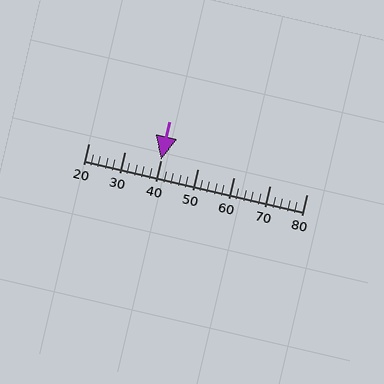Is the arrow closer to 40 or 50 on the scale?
The arrow is closer to 40.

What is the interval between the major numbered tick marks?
The major tick marks are spaced 10 units apart.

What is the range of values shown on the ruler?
The ruler shows values from 20 to 80.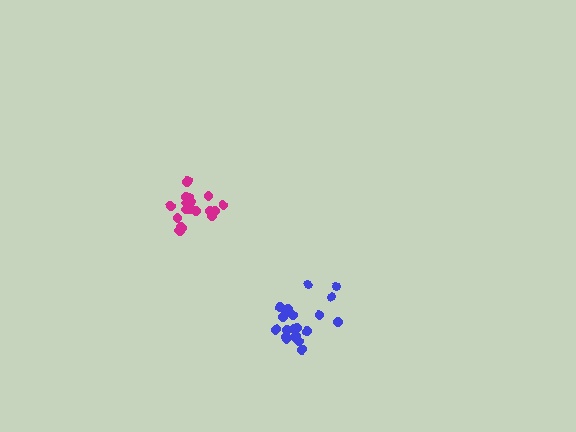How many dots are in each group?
Group 1: 20 dots, Group 2: 21 dots (41 total).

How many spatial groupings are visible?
There are 2 spatial groupings.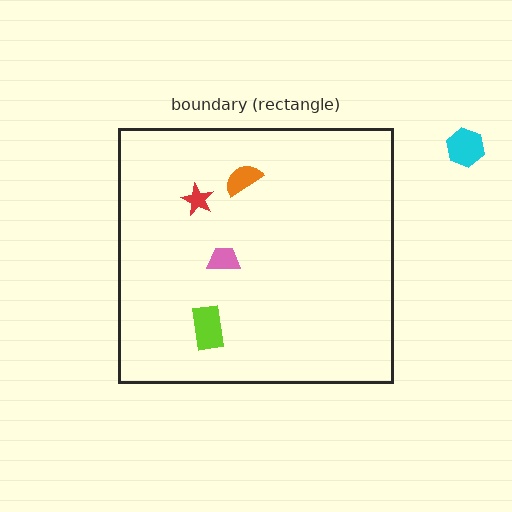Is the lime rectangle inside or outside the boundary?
Inside.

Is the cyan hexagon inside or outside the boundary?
Outside.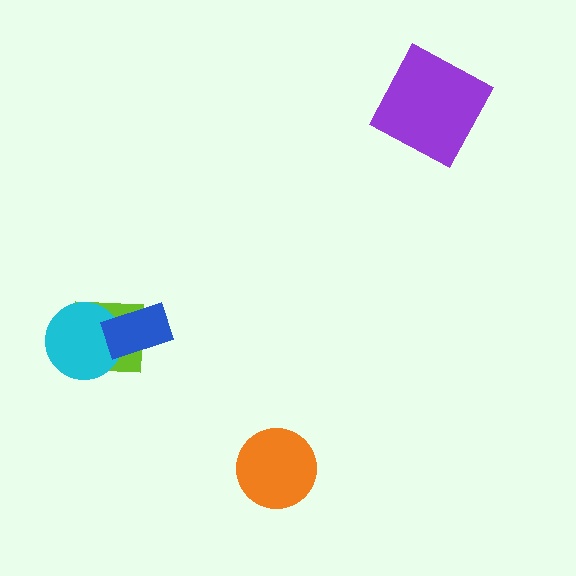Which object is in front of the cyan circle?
The blue rectangle is in front of the cyan circle.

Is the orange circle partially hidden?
No, no other shape covers it.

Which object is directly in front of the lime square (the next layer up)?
The cyan circle is directly in front of the lime square.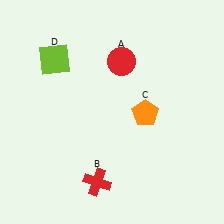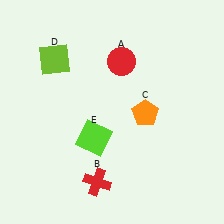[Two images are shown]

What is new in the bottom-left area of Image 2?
A lime square (E) was added in the bottom-left area of Image 2.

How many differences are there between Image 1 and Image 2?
There is 1 difference between the two images.